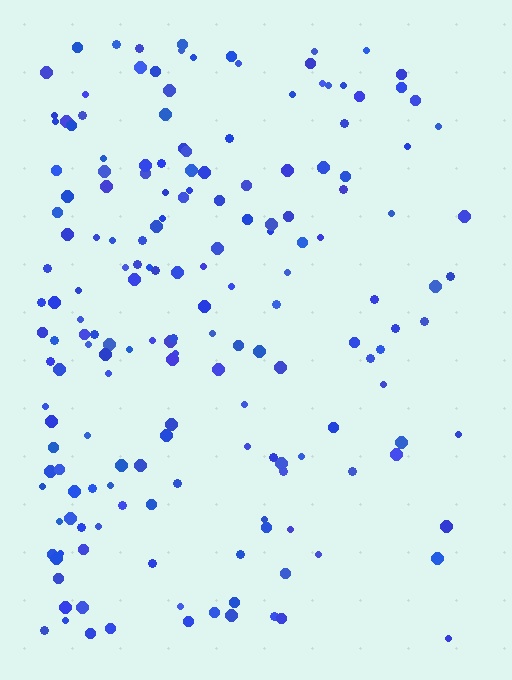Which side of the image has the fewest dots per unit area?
The right.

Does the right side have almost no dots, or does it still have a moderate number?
Still a moderate number, just noticeably fewer than the left.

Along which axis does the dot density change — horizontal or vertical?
Horizontal.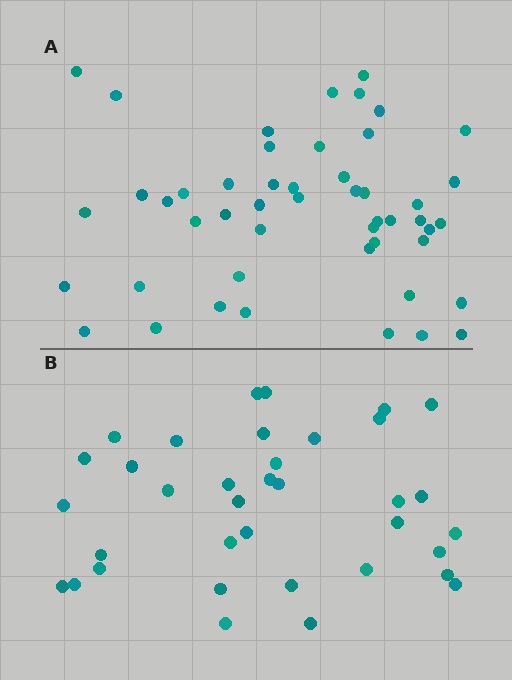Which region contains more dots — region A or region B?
Region A (the top region) has more dots.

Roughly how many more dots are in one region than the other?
Region A has approximately 15 more dots than region B.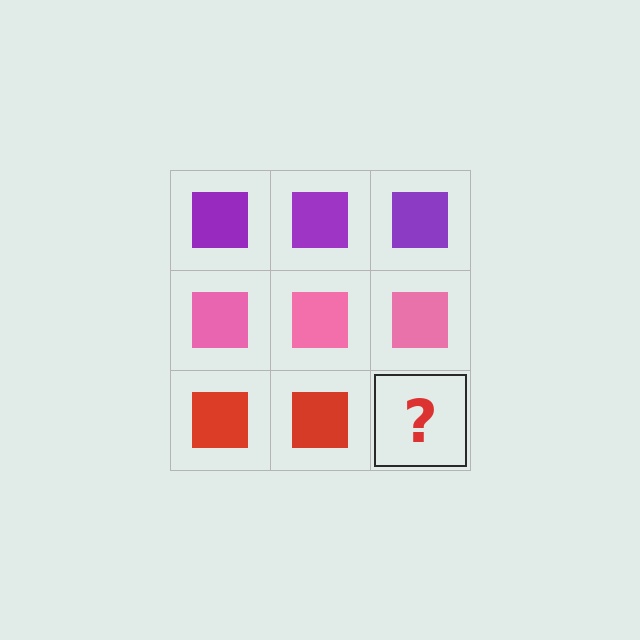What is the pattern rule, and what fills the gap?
The rule is that each row has a consistent color. The gap should be filled with a red square.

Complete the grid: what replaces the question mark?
The question mark should be replaced with a red square.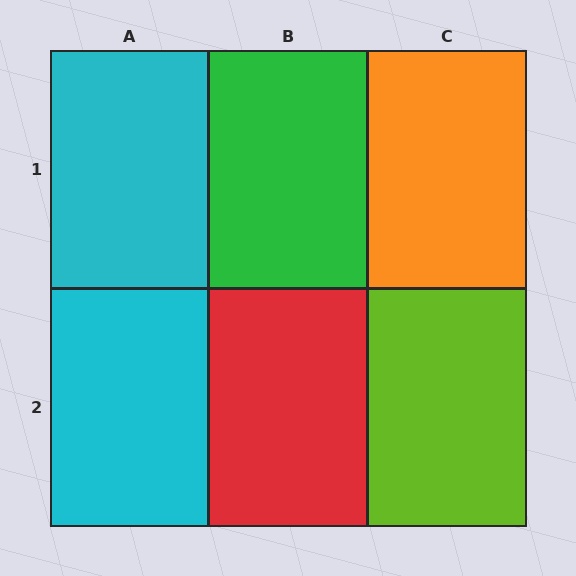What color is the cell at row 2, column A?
Cyan.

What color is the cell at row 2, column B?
Red.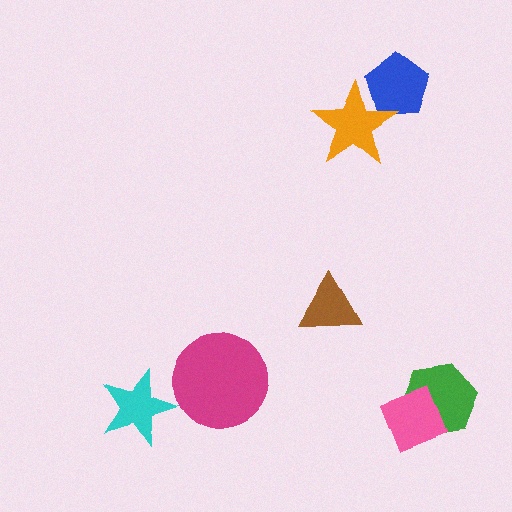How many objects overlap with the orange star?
1 object overlaps with the orange star.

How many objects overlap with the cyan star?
0 objects overlap with the cyan star.